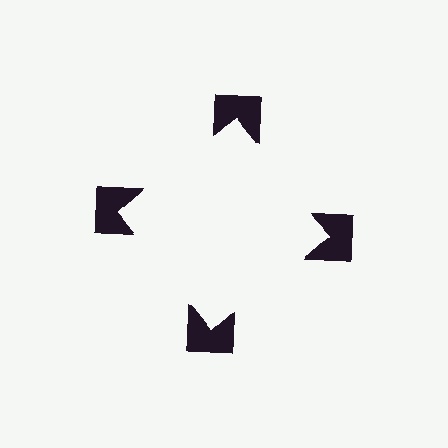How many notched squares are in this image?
There are 4 — one at each vertex of the illusory square.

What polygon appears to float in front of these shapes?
An illusory square — its edges are inferred from the aligned wedge cuts in the notched squares, not physically drawn.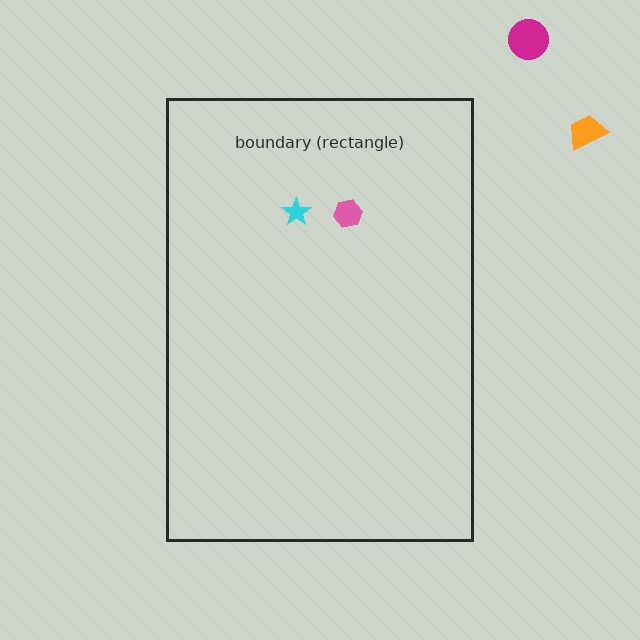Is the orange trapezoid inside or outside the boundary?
Outside.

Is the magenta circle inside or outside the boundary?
Outside.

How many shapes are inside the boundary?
2 inside, 2 outside.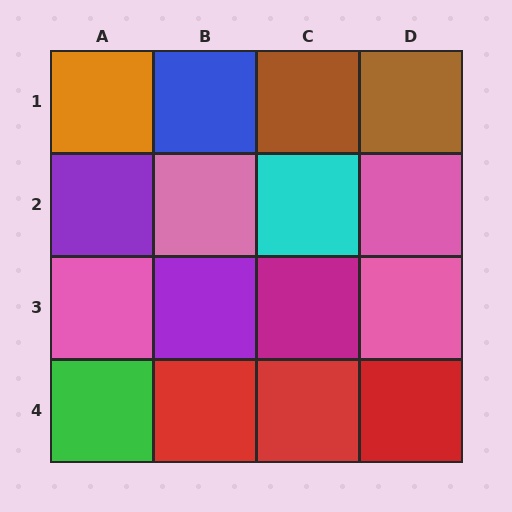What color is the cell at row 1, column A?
Orange.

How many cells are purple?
2 cells are purple.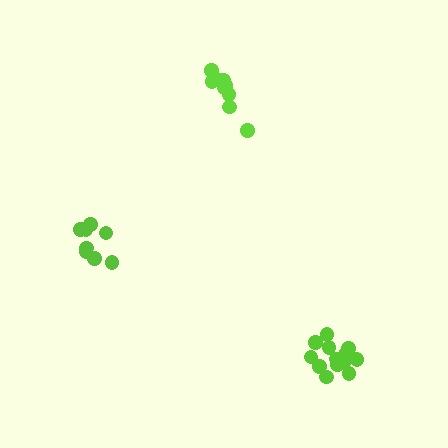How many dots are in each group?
Group 1: 9 dots, Group 2: 13 dots, Group 3: 8 dots (30 total).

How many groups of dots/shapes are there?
There are 3 groups.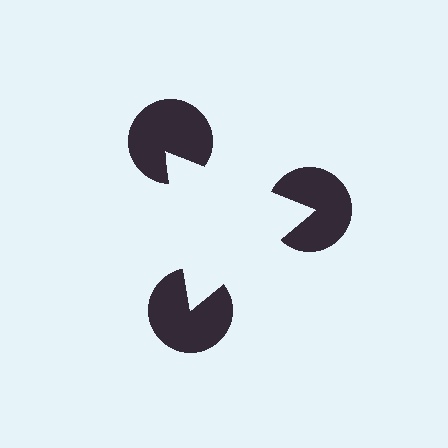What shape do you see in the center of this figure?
An illusory triangle — its edges are inferred from the aligned wedge cuts in the pac-man discs, not physically drawn.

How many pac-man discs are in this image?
There are 3 — one at each vertex of the illusory triangle.